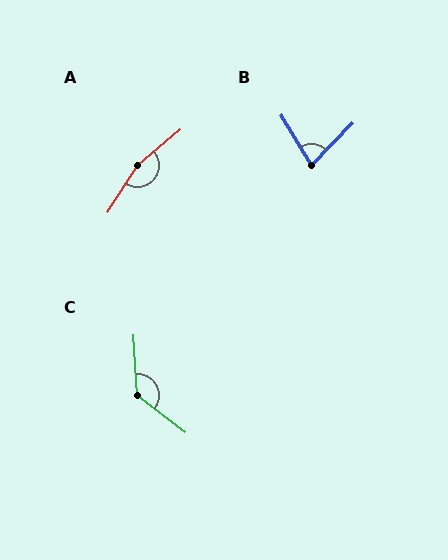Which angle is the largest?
A, at approximately 163 degrees.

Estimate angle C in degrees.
Approximately 131 degrees.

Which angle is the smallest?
B, at approximately 75 degrees.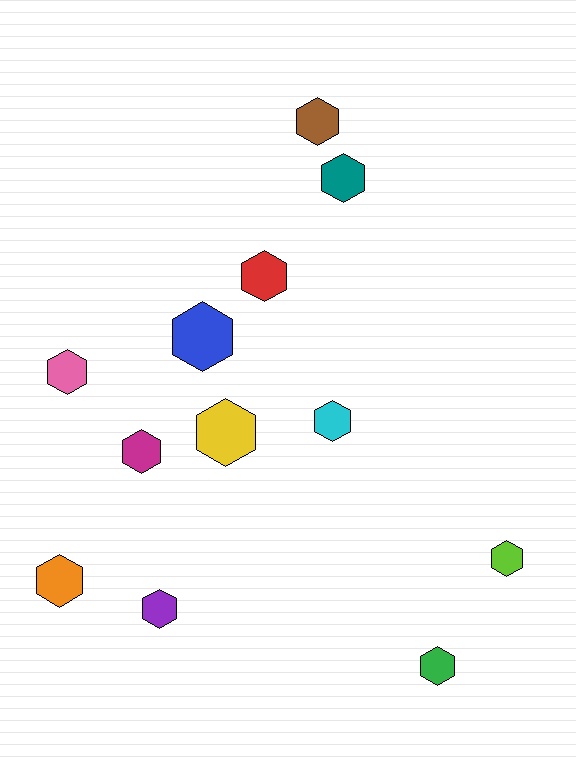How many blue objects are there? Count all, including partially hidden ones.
There is 1 blue object.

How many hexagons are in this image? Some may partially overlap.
There are 12 hexagons.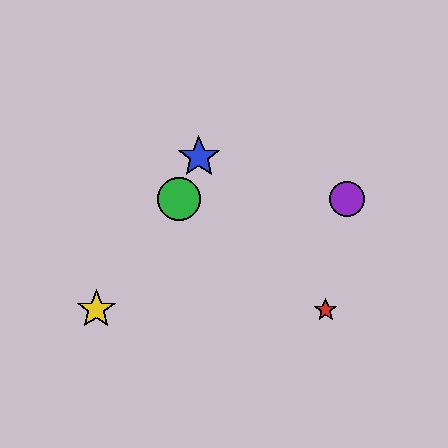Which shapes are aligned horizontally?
The green circle, the purple circle are aligned horizontally.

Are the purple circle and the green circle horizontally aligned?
Yes, both are at y≈199.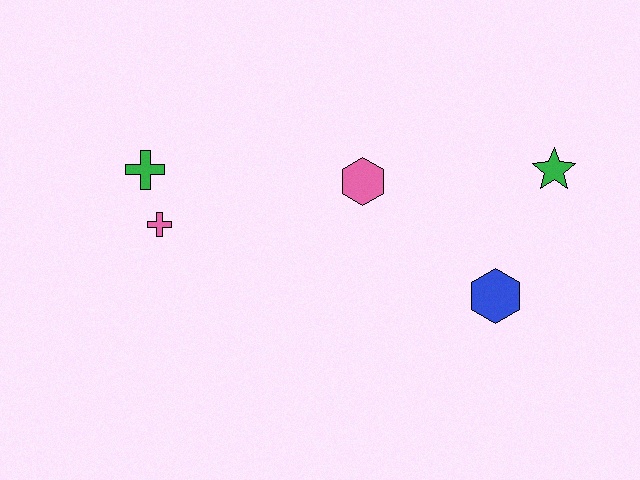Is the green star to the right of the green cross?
Yes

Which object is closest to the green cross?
The pink cross is closest to the green cross.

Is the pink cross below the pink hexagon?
Yes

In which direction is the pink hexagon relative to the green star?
The pink hexagon is to the left of the green star.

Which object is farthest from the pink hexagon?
The green cross is farthest from the pink hexagon.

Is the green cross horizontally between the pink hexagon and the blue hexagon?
No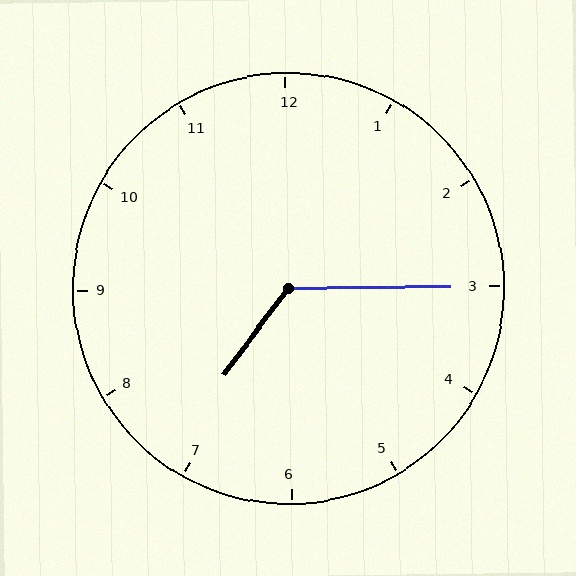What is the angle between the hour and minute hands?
Approximately 128 degrees.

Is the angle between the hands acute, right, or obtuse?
It is obtuse.